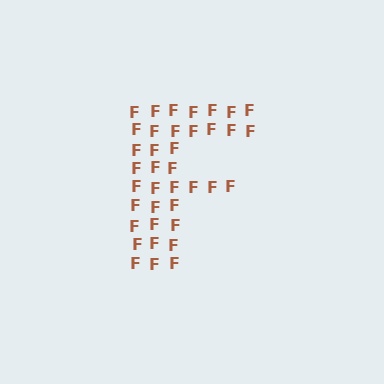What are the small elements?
The small elements are letter F's.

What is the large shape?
The large shape is the letter F.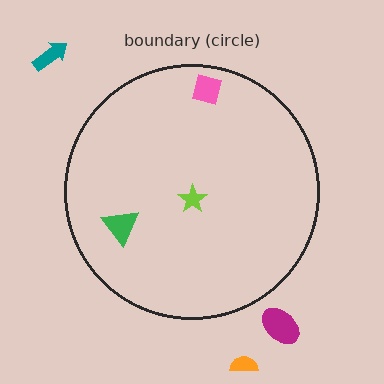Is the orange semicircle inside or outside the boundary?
Outside.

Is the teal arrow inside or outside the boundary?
Outside.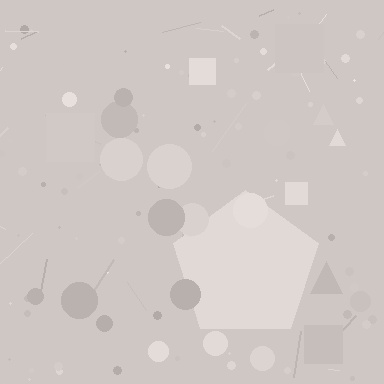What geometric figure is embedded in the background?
A pentagon is embedded in the background.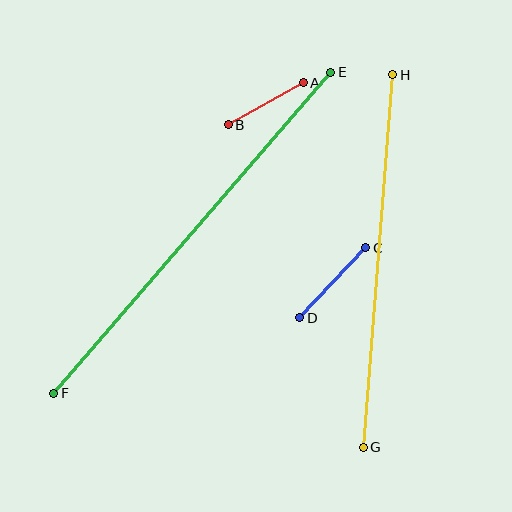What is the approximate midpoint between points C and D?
The midpoint is at approximately (333, 283) pixels.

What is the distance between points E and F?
The distance is approximately 424 pixels.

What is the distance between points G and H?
The distance is approximately 374 pixels.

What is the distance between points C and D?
The distance is approximately 96 pixels.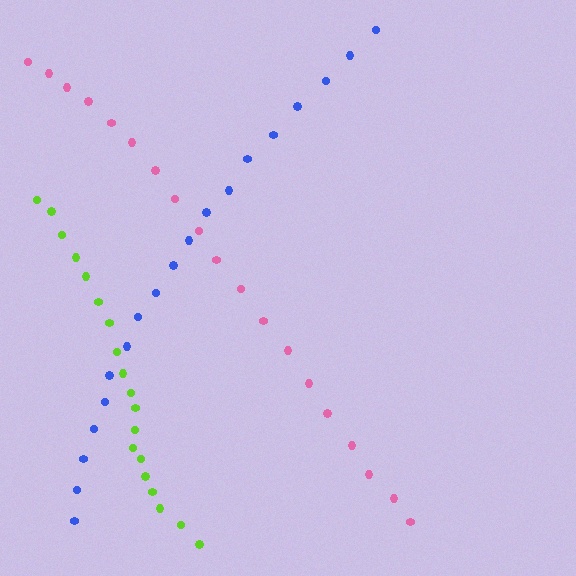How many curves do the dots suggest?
There are 3 distinct paths.